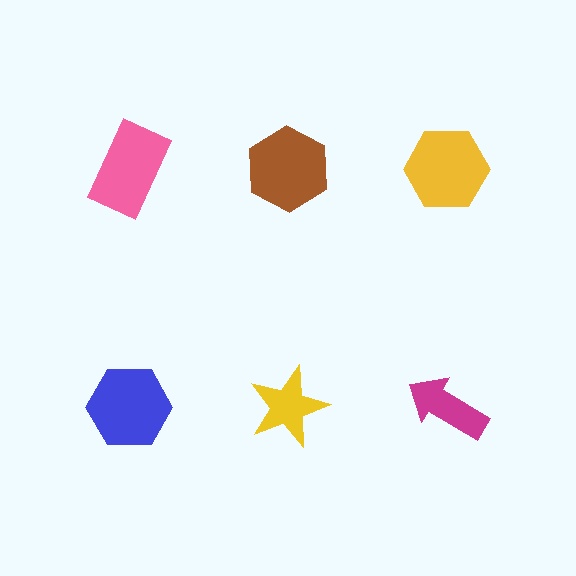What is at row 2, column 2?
A yellow star.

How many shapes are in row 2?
3 shapes.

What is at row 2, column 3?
A magenta arrow.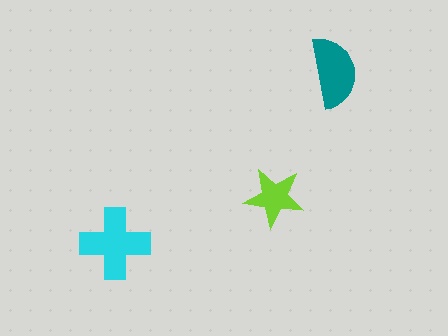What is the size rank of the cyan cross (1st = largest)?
1st.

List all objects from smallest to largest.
The lime star, the teal semicircle, the cyan cross.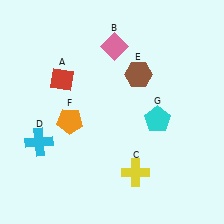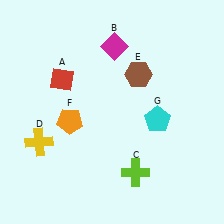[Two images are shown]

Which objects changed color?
B changed from pink to magenta. C changed from yellow to lime. D changed from cyan to yellow.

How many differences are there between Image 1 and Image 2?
There are 3 differences between the two images.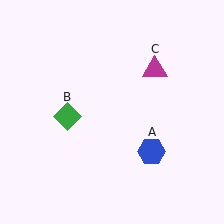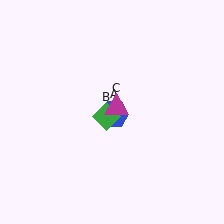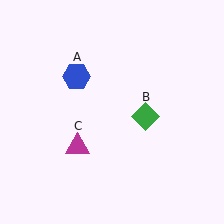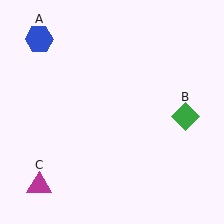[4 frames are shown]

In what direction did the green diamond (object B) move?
The green diamond (object B) moved right.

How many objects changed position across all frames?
3 objects changed position: blue hexagon (object A), green diamond (object B), magenta triangle (object C).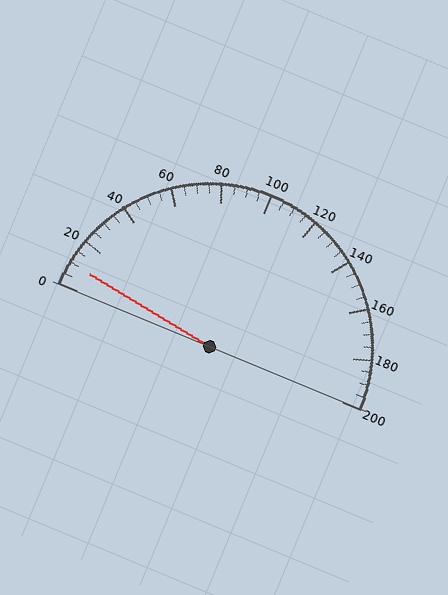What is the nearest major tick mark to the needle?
The nearest major tick mark is 0.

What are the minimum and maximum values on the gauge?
The gauge ranges from 0 to 200.